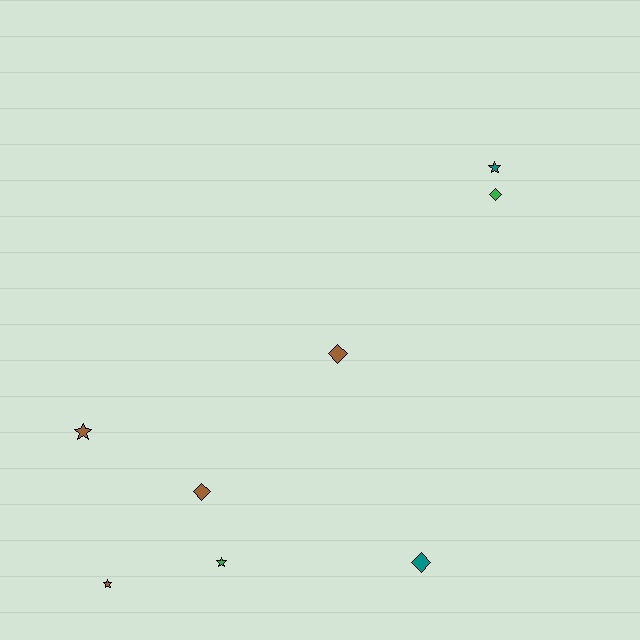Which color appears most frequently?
Brown, with 4 objects.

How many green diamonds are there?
There is 1 green diamond.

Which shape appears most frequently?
Star, with 4 objects.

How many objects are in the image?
There are 8 objects.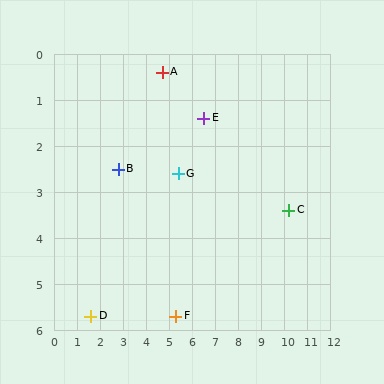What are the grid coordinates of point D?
Point D is at approximately (1.6, 5.7).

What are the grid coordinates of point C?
Point C is at approximately (10.2, 3.4).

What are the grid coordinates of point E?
Point E is at approximately (6.5, 1.4).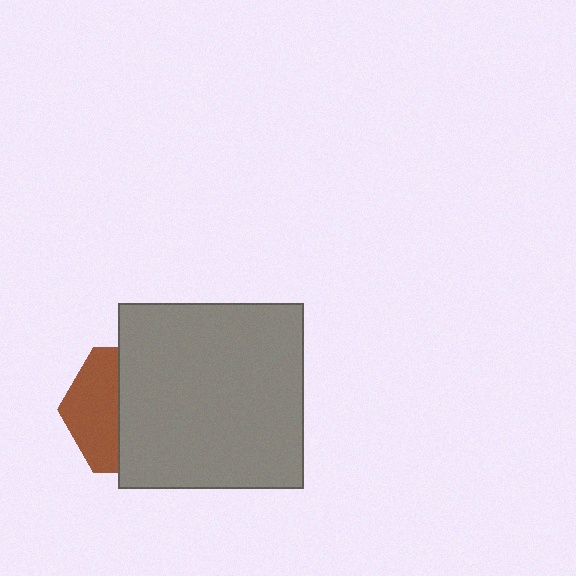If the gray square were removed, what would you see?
You would see the complete brown hexagon.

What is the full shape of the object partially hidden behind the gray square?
The partially hidden object is a brown hexagon.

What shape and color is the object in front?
The object in front is a gray square.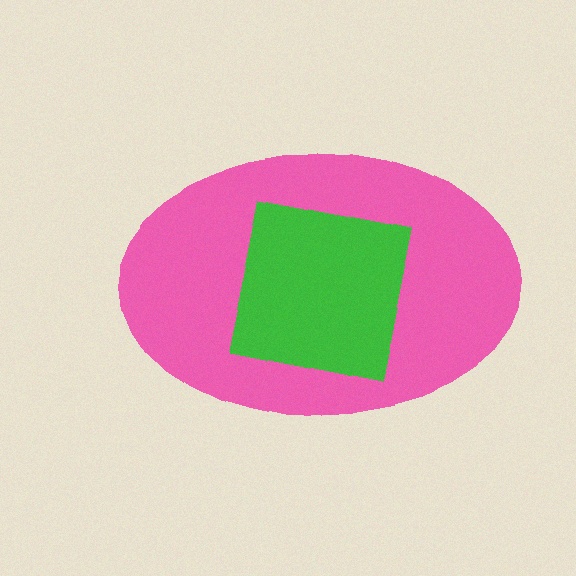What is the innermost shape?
The green square.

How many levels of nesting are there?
2.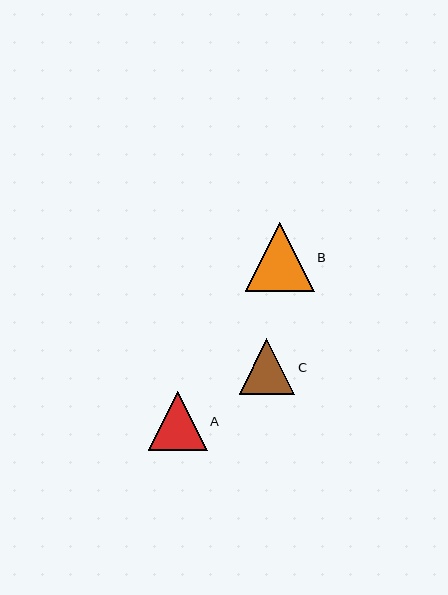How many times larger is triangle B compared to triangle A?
Triangle B is approximately 1.2 times the size of triangle A.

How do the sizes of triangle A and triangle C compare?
Triangle A and triangle C are approximately the same size.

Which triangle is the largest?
Triangle B is the largest with a size of approximately 69 pixels.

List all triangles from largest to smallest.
From largest to smallest: B, A, C.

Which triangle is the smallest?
Triangle C is the smallest with a size of approximately 56 pixels.